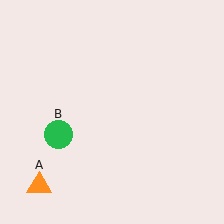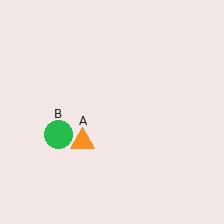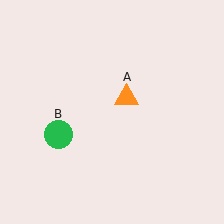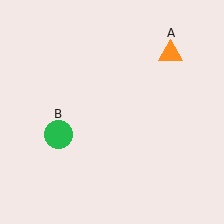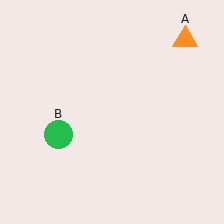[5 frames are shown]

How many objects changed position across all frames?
1 object changed position: orange triangle (object A).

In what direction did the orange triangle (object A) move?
The orange triangle (object A) moved up and to the right.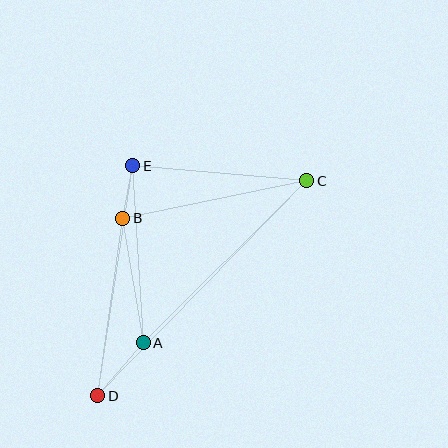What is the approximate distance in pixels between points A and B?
The distance between A and B is approximately 126 pixels.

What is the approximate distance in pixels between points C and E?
The distance between C and E is approximately 175 pixels.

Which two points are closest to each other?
Points B and E are closest to each other.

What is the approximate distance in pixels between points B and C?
The distance between B and C is approximately 188 pixels.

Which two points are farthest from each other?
Points C and D are farthest from each other.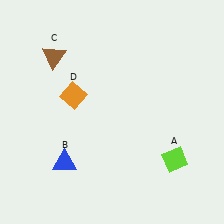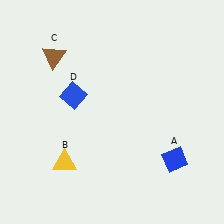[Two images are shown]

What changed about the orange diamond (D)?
In Image 1, D is orange. In Image 2, it changed to blue.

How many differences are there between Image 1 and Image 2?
There are 3 differences between the two images.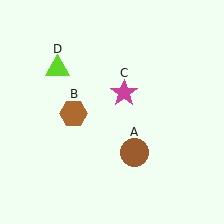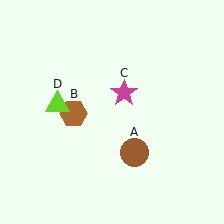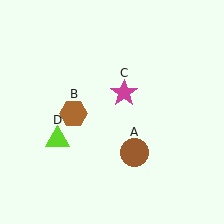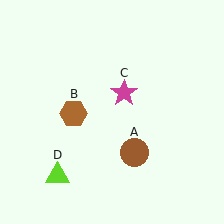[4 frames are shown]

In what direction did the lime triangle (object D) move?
The lime triangle (object D) moved down.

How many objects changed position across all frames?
1 object changed position: lime triangle (object D).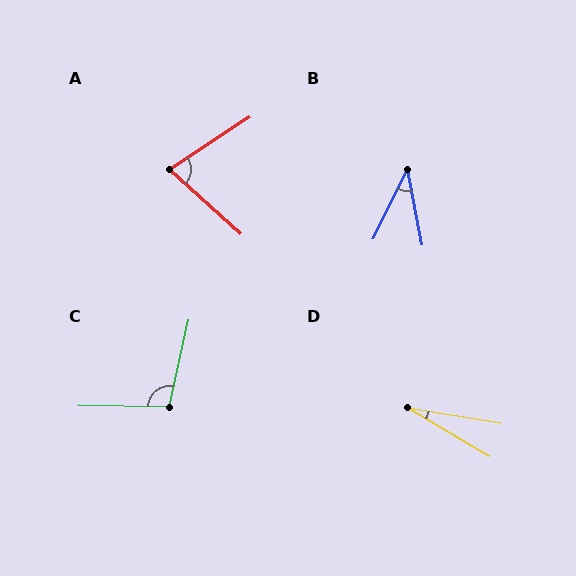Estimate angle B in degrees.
Approximately 37 degrees.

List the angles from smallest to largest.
D (21°), B (37°), A (75°), C (102°).